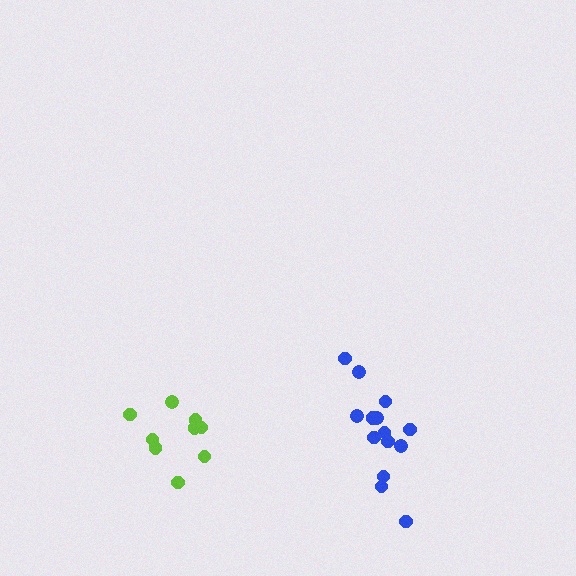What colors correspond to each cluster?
The clusters are colored: lime, blue.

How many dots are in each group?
Group 1: 9 dots, Group 2: 14 dots (23 total).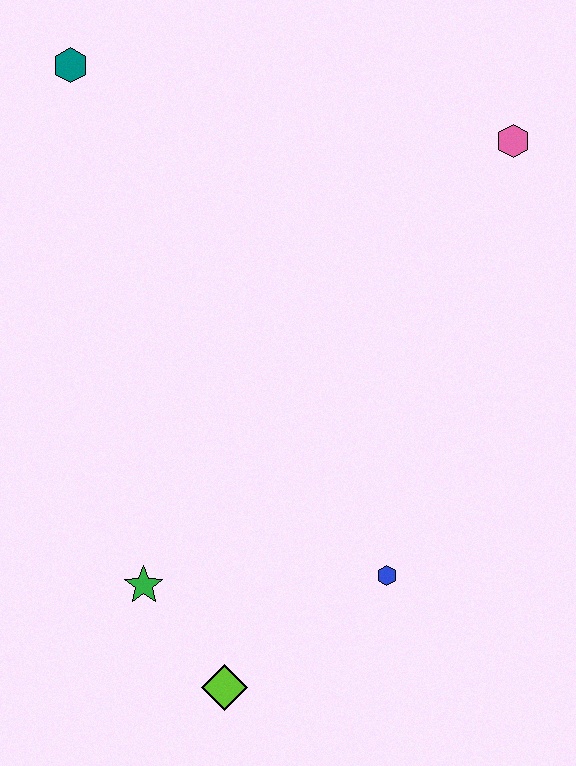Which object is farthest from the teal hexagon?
The lime diamond is farthest from the teal hexagon.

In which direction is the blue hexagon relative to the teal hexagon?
The blue hexagon is below the teal hexagon.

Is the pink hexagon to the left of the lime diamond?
No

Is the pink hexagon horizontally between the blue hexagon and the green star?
No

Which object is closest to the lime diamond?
The green star is closest to the lime diamond.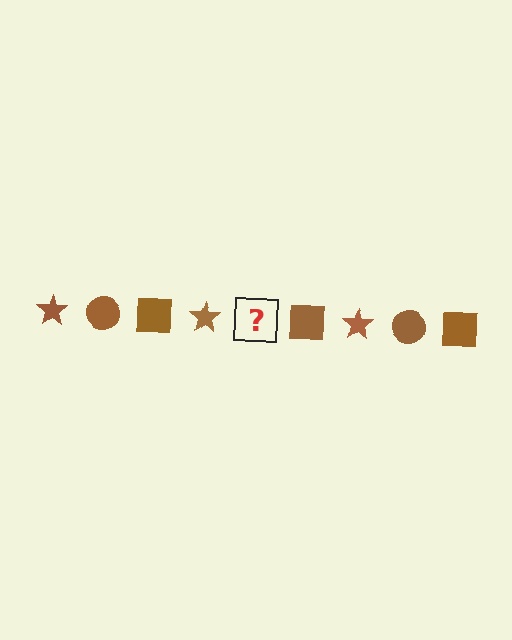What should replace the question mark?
The question mark should be replaced with a brown circle.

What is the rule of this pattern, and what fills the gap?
The rule is that the pattern cycles through star, circle, square shapes in brown. The gap should be filled with a brown circle.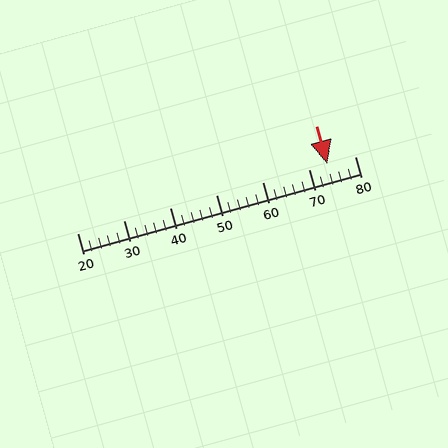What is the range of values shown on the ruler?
The ruler shows values from 20 to 80.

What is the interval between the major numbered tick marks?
The major tick marks are spaced 10 units apart.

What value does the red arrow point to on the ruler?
The red arrow points to approximately 74.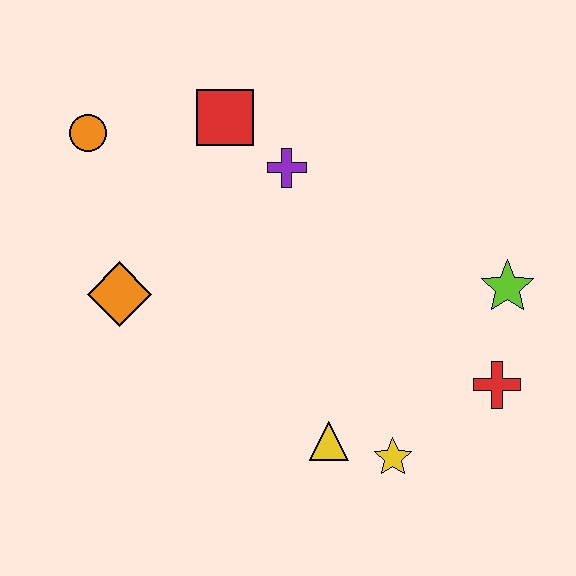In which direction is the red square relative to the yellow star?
The red square is above the yellow star.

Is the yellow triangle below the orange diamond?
Yes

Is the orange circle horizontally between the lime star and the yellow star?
No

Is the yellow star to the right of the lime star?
No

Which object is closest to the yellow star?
The yellow triangle is closest to the yellow star.